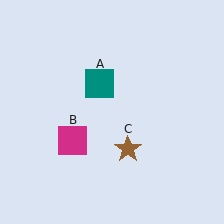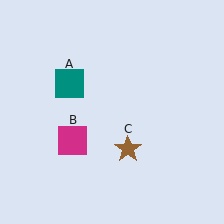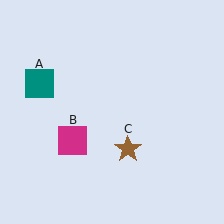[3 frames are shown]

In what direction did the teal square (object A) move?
The teal square (object A) moved left.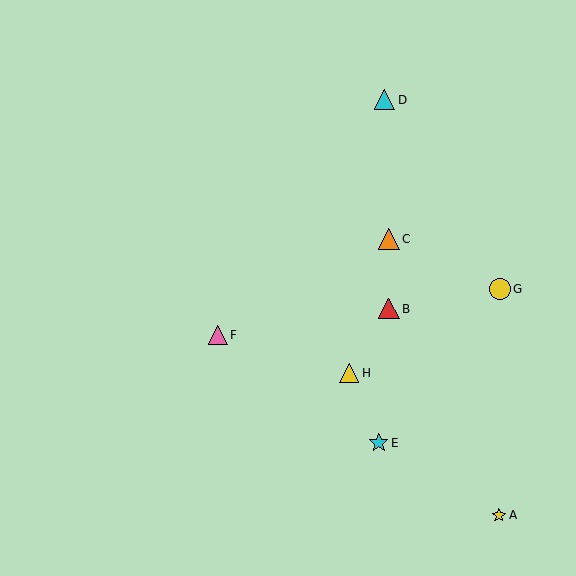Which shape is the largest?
The yellow circle (labeled G) is the largest.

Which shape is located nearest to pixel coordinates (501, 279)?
The yellow circle (labeled G) at (500, 289) is nearest to that location.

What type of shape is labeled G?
Shape G is a yellow circle.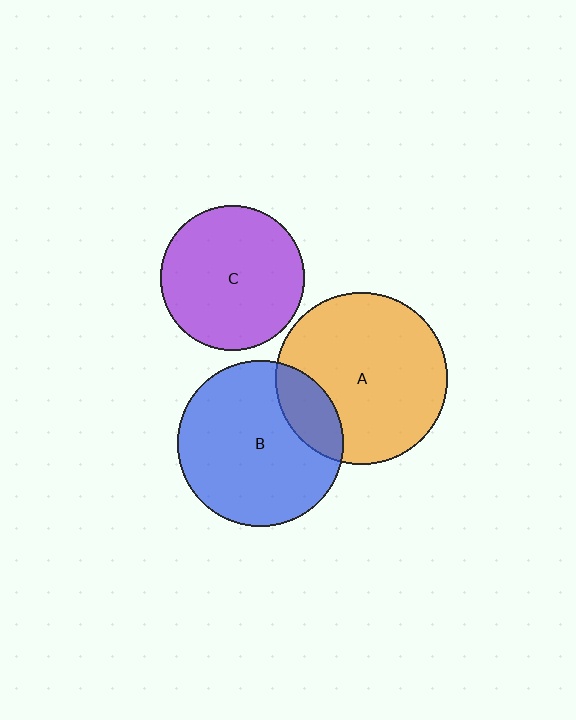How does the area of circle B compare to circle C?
Approximately 1.3 times.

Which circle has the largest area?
Circle A (orange).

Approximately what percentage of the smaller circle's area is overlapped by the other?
Approximately 20%.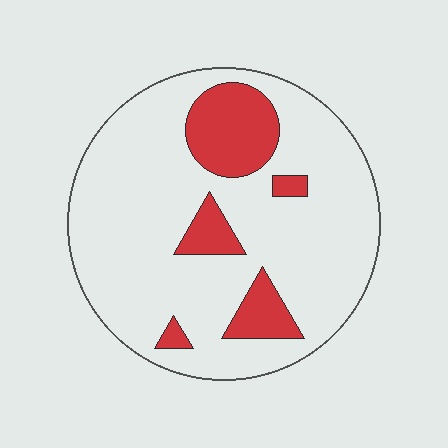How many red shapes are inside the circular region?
5.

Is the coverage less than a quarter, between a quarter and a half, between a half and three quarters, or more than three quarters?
Less than a quarter.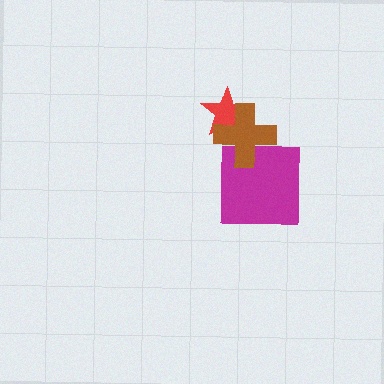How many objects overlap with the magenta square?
1 object overlaps with the magenta square.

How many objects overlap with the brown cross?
2 objects overlap with the brown cross.